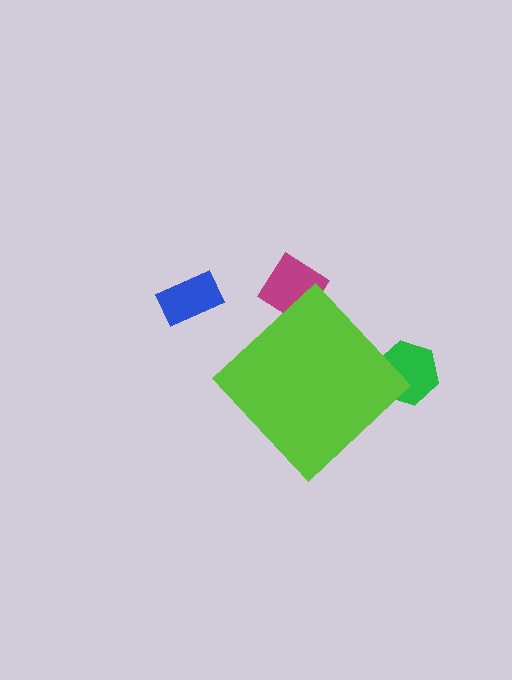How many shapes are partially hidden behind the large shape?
2 shapes are partially hidden.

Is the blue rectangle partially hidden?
No, the blue rectangle is fully visible.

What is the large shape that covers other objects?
A lime diamond.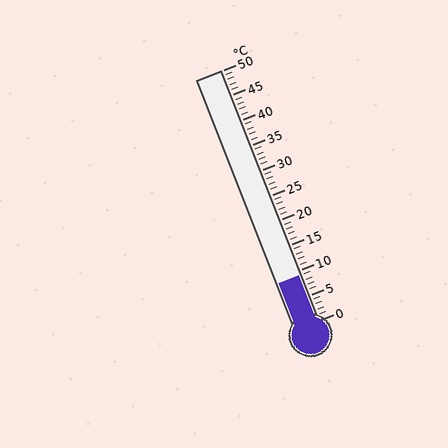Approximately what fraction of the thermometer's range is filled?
The thermometer is filled to approximately 20% of its range.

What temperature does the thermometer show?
The thermometer shows approximately 9°C.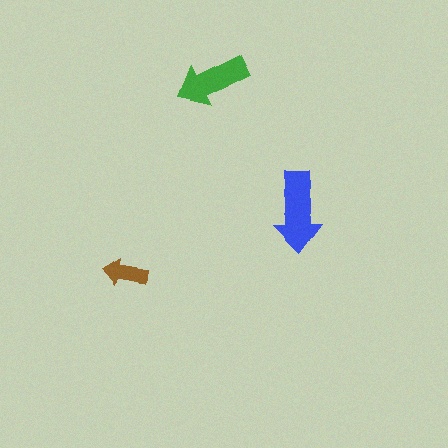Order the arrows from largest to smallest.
the blue one, the green one, the brown one.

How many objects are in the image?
There are 3 objects in the image.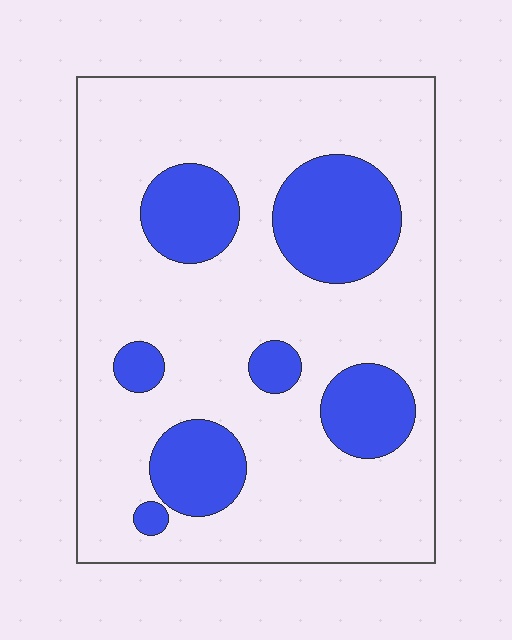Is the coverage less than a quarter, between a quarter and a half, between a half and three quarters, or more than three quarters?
Less than a quarter.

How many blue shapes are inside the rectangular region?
7.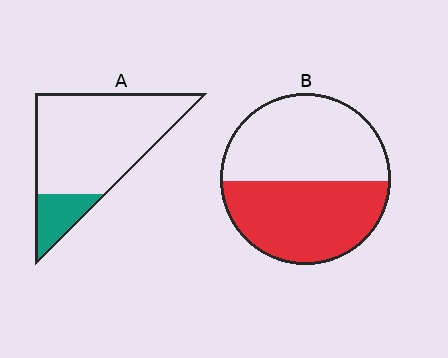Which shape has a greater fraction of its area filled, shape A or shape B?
Shape B.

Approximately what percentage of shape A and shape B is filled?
A is approximately 15% and B is approximately 50%.